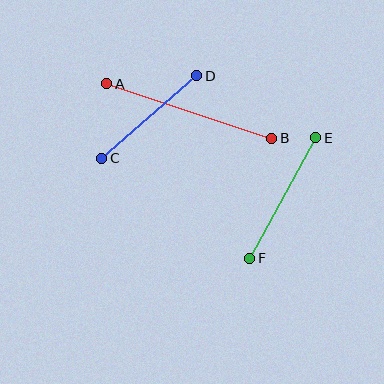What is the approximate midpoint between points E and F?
The midpoint is at approximately (283, 198) pixels.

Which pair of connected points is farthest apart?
Points A and B are farthest apart.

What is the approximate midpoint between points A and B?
The midpoint is at approximately (189, 111) pixels.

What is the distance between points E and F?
The distance is approximately 138 pixels.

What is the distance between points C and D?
The distance is approximately 126 pixels.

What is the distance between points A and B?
The distance is approximately 174 pixels.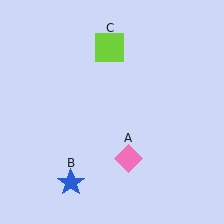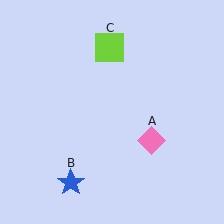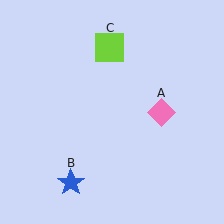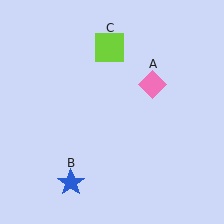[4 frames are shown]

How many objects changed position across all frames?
1 object changed position: pink diamond (object A).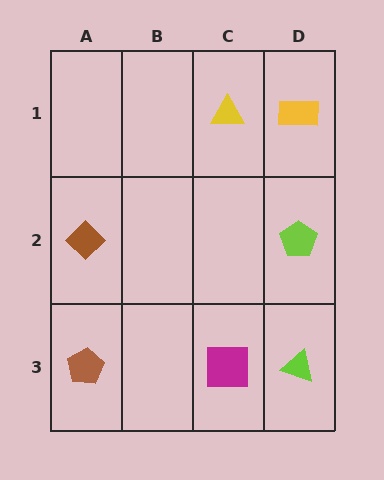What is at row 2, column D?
A lime pentagon.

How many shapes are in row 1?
2 shapes.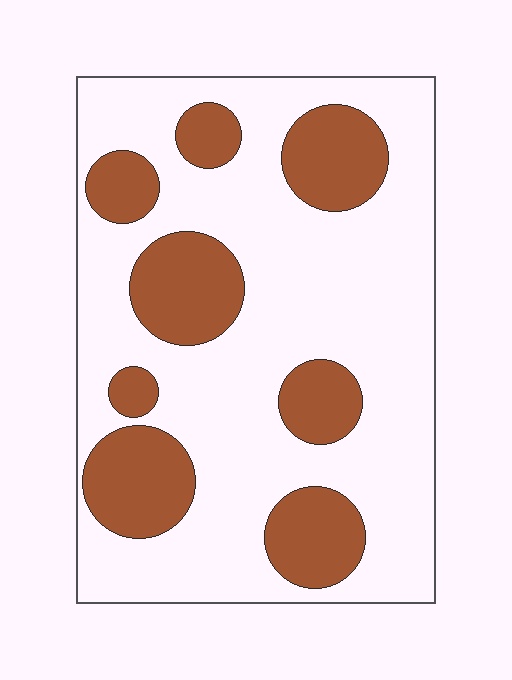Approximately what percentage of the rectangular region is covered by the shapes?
Approximately 30%.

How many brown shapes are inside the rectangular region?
8.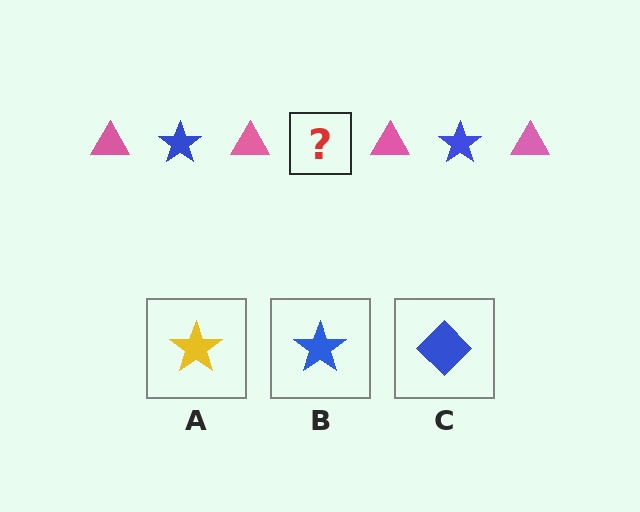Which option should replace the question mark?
Option B.